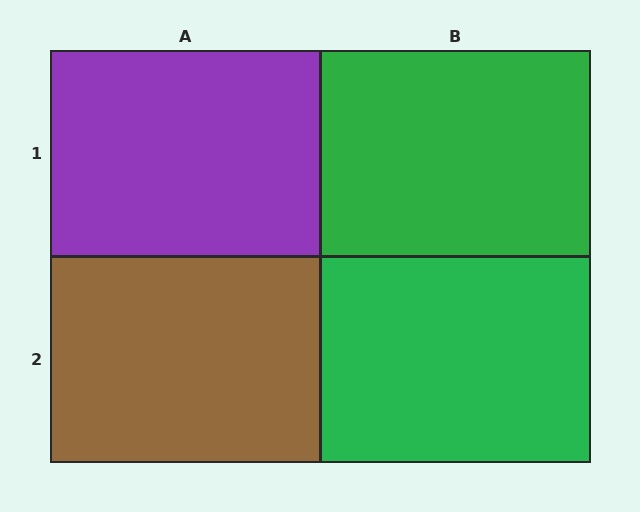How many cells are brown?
1 cell is brown.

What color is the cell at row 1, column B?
Green.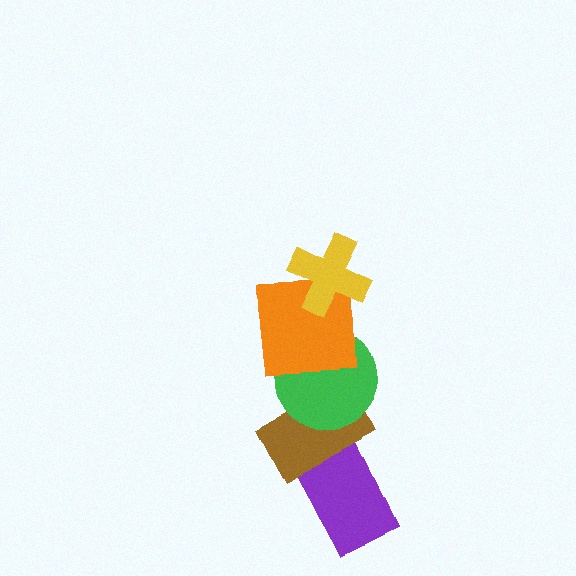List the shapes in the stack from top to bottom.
From top to bottom: the yellow cross, the orange square, the green circle, the brown rectangle, the purple rectangle.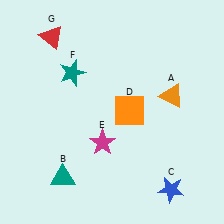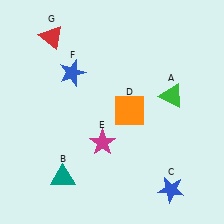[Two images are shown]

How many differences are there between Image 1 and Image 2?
There are 2 differences between the two images.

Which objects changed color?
A changed from orange to green. F changed from teal to blue.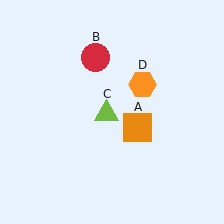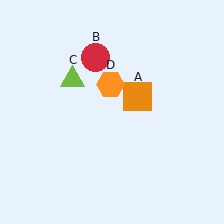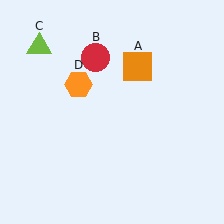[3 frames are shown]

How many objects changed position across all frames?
3 objects changed position: orange square (object A), lime triangle (object C), orange hexagon (object D).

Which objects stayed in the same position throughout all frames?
Red circle (object B) remained stationary.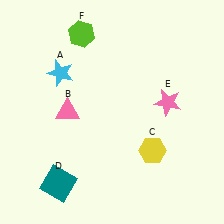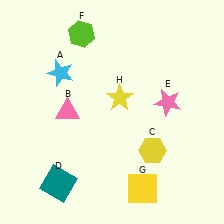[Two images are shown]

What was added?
A yellow square (G), a yellow star (H) were added in Image 2.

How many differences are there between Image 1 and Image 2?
There are 2 differences between the two images.